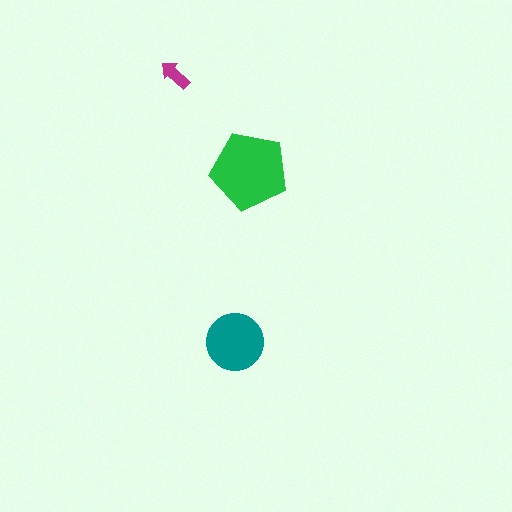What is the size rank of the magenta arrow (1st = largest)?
3rd.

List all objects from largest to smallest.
The green pentagon, the teal circle, the magenta arrow.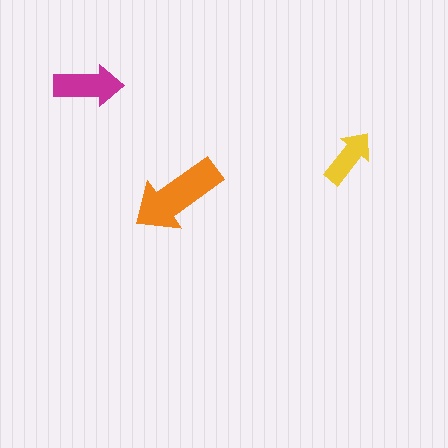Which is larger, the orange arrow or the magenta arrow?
The orange one.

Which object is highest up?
The magenta arrow is topmost.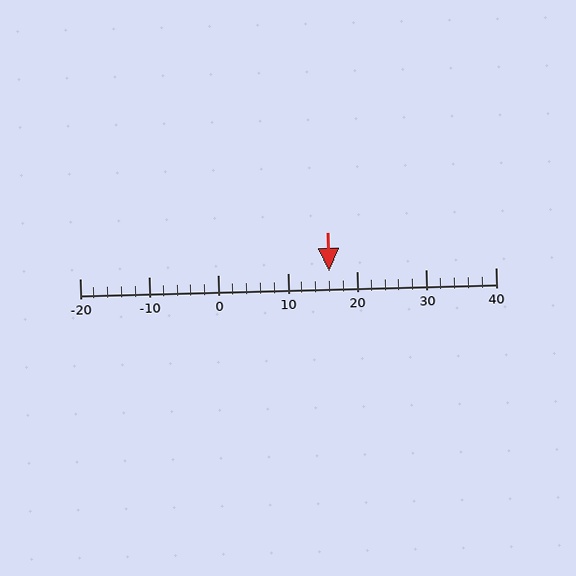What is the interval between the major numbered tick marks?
The major tick marks are spaced 10 units apart.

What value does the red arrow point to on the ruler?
The red arrow points to approximately 16.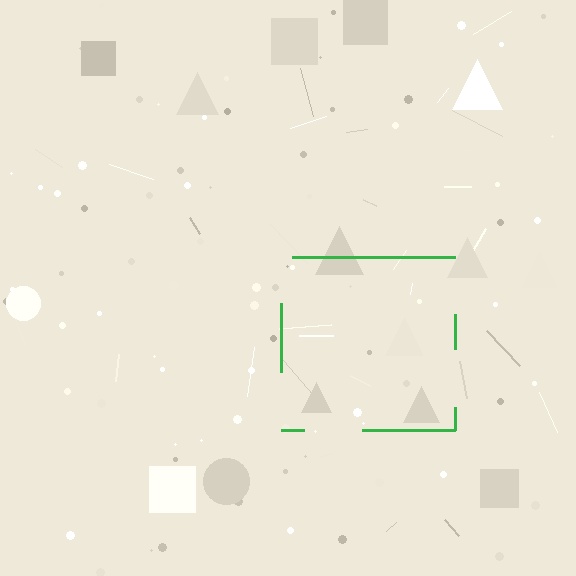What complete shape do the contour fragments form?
The contour fragments form a square.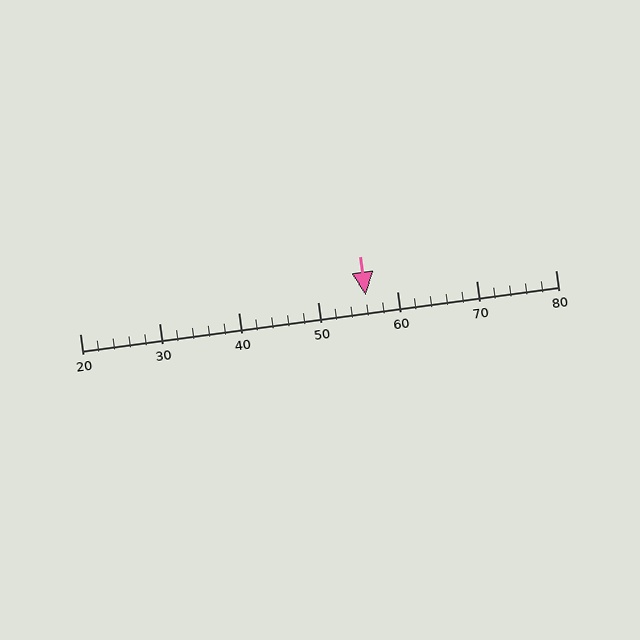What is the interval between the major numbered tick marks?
The major tick marks are spaced 10 units apart.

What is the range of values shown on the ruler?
The ruler shows values from 20 to 80.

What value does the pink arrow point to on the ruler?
The pink arrow points to approximately 56.